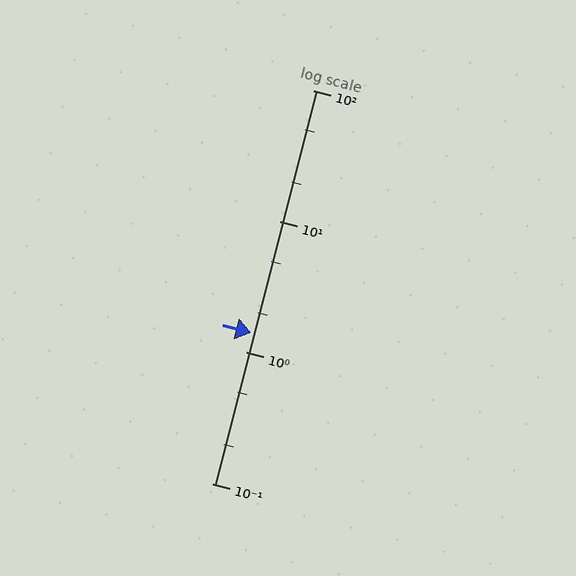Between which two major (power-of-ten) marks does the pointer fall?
The pointer is between 1 and 10.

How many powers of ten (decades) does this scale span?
The scale spans 3 decades, from 0.1 to 100.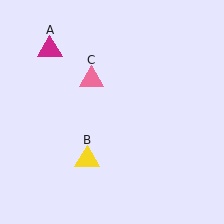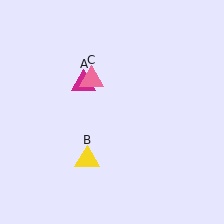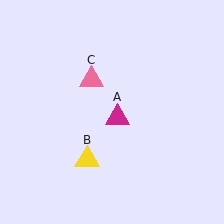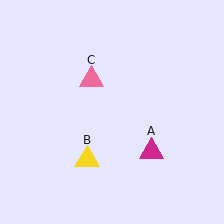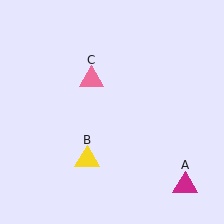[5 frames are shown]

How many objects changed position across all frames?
1 object changed position: magenta triangle (object A).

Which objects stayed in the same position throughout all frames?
Yellow triangle (object B) and pink triangle (object C) remained stationary.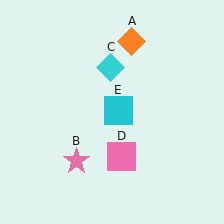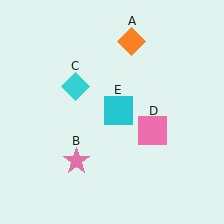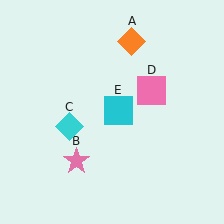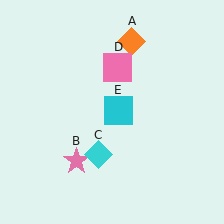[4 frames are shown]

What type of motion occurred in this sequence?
The cyan diamond (object C), pink square (object D) rotated counterclockwise around the center of the scene.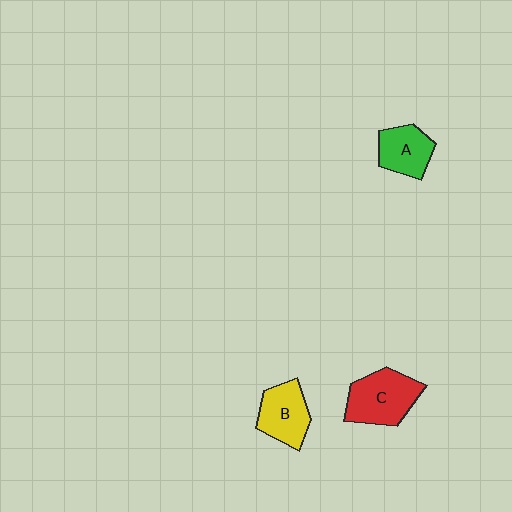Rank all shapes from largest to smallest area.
From largest to smallest: C (red), B (yellow), A (green).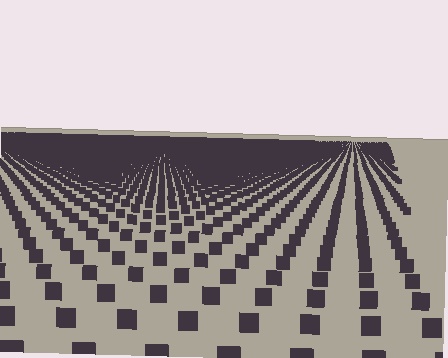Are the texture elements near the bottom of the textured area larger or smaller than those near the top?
Larger. Near the bottom, elements are closer to the viewer and appear at a bigger on-screen size.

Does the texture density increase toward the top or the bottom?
Density increases toward the top.